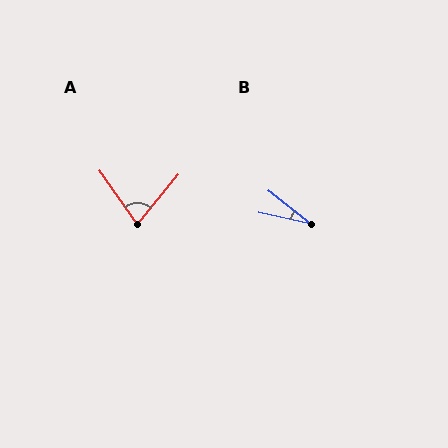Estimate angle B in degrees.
Approximately 26 degrees.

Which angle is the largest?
A, at approximately 75 degrees.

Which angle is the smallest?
B, at approximately 26 degrees.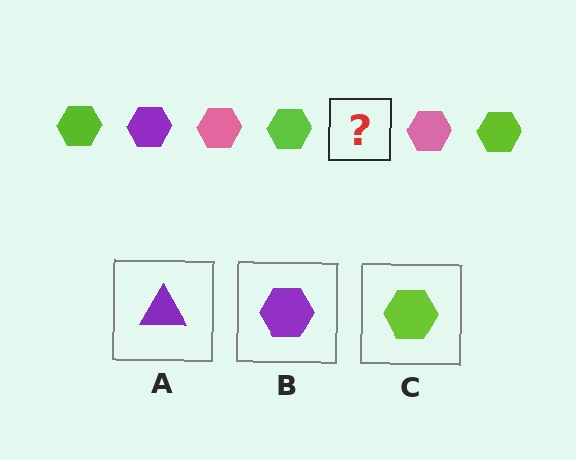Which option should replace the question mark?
Option B.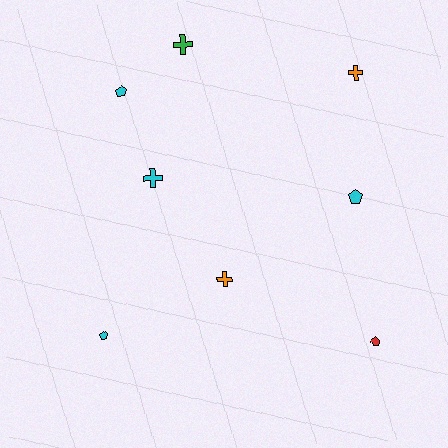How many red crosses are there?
There are no red crosses.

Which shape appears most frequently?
Pentagon, with 4 objects.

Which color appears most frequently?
Cyan, with 4 objects.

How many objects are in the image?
There are 8 objects.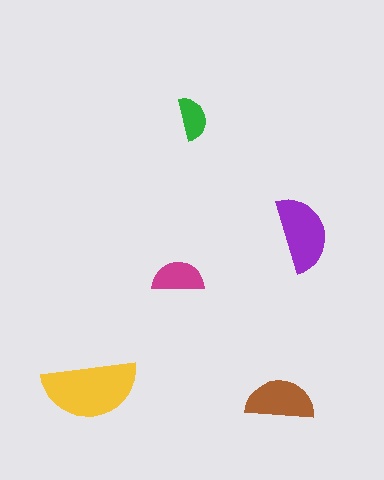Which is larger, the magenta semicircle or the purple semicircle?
The purple one.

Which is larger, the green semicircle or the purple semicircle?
The purple one.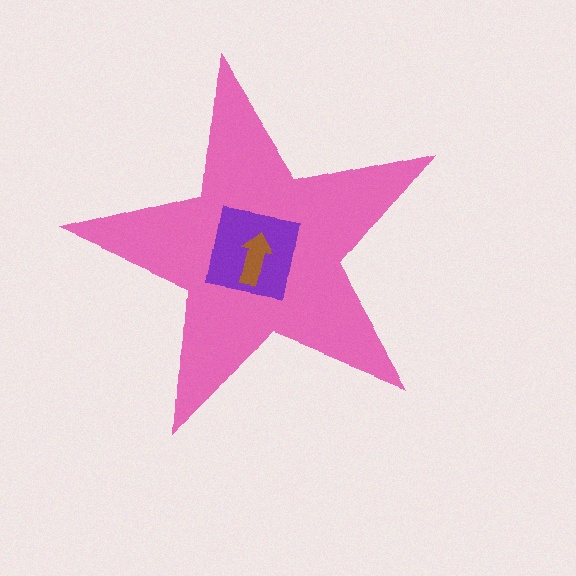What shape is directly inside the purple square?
The brown arrow.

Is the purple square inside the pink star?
Yes.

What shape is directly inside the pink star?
The purple square.